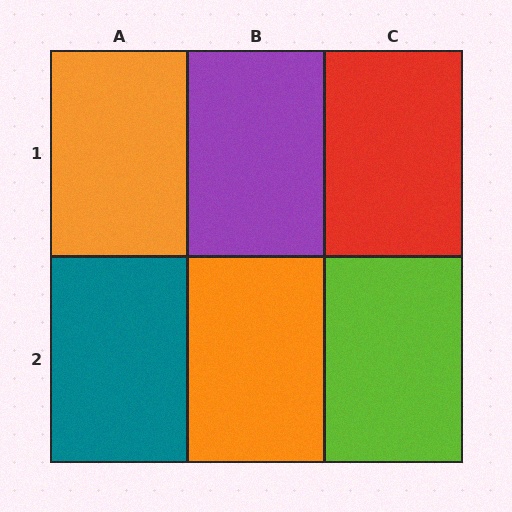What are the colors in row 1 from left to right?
Orange, purple, red.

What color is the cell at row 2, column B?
Orange.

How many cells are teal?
1 cell is teal.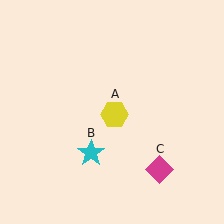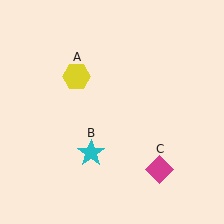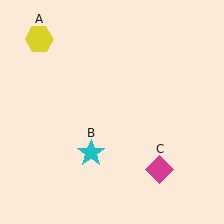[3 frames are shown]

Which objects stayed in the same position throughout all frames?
Cyan star (object B) and magenta diamond (object C) remained stationary.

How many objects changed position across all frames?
1 object changed position: yellow hexagon (object A).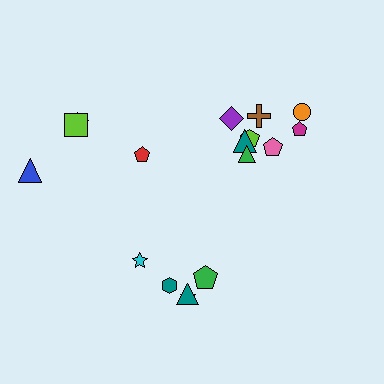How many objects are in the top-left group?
There are 4 objects.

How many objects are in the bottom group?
There are 5 objects.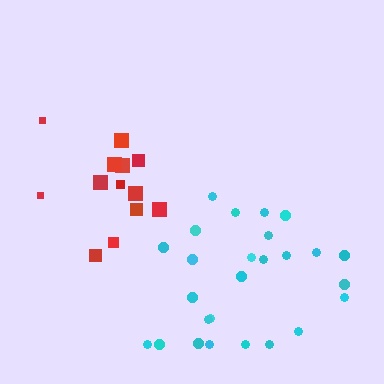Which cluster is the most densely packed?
Red.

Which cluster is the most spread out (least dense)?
Cyan.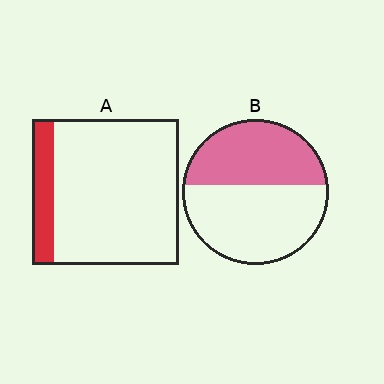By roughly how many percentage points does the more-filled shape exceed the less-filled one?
By roughly 30 percentage points (B over A).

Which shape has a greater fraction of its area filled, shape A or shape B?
Shape B.